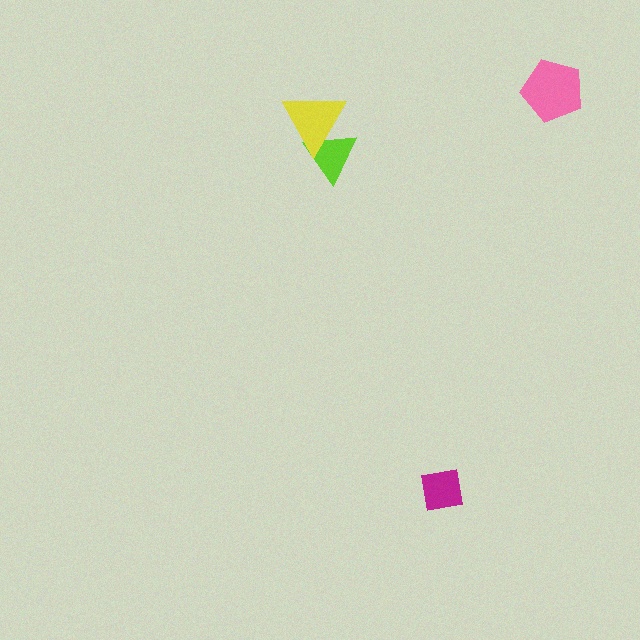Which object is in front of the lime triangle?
The yellow triangle is in front of the lime triangle.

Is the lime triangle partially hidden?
Yes, it is partially covered by another shape.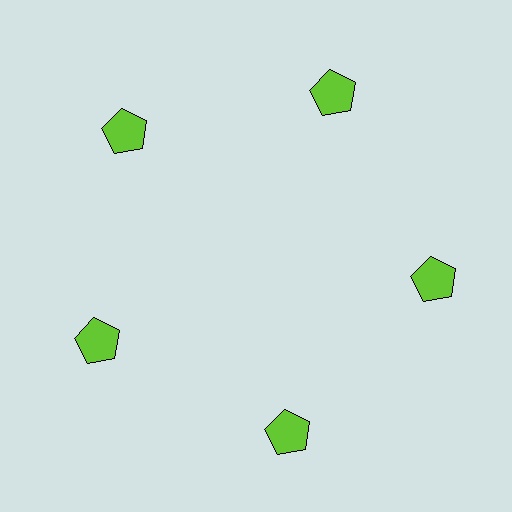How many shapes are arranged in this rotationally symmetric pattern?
There are 5 shapes, arranged in 5 groups of 1.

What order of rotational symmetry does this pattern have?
This pattern has 5-fold rotational symmetry.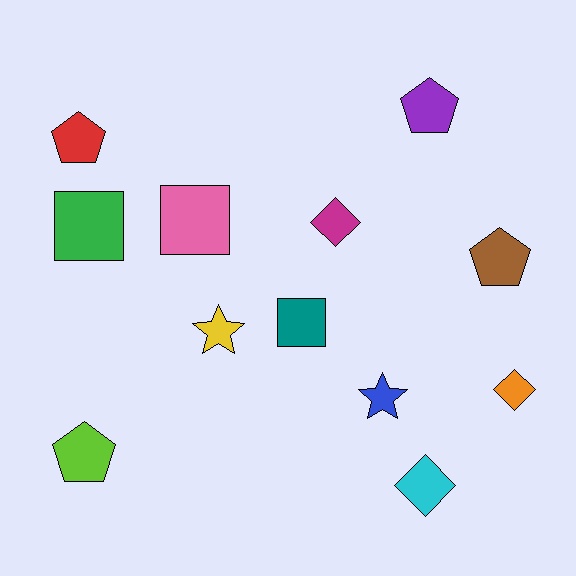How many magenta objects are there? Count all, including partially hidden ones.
There is 1 magenta object.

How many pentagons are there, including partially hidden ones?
There are 4 pentagons.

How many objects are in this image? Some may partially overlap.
There are 12 objects.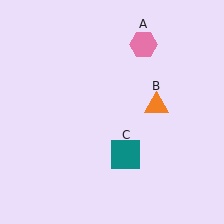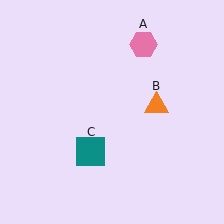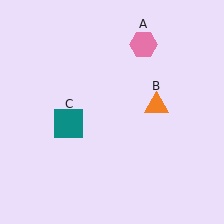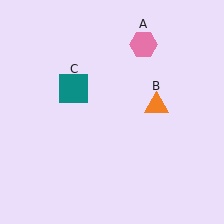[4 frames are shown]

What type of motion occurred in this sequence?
The teal square (object C) rotated clockwise around the center of the scene.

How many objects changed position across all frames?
1 object changed position: teal square (object C).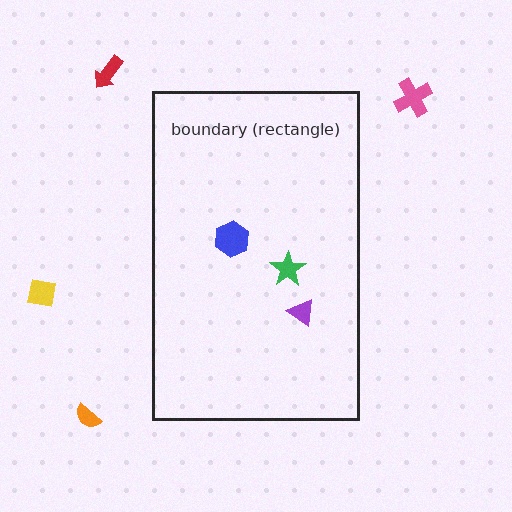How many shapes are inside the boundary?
3 inside, 4 outside.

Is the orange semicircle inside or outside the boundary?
Outside.